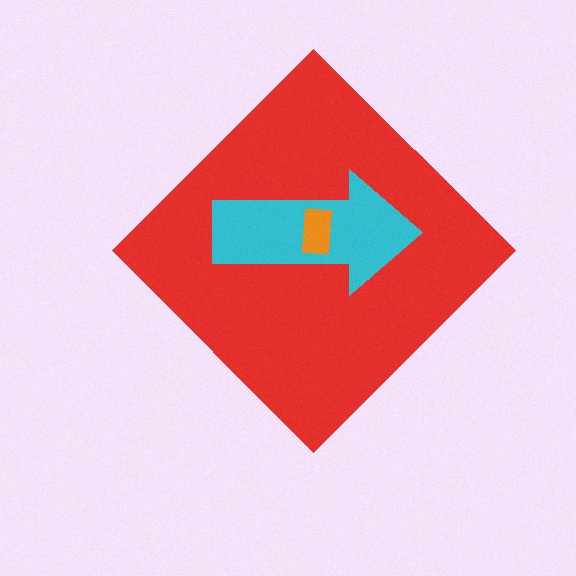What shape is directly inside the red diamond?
The cyan arrow.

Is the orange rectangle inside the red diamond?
Yes.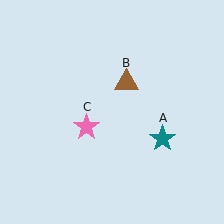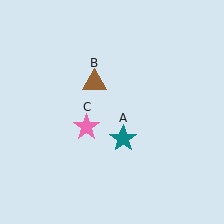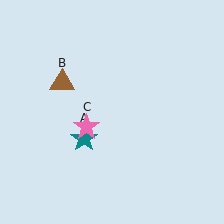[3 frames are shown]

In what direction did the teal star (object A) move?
The teal star (object A) moved left.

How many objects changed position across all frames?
2 objects changed position: teal star (object A), brown triangle (object B).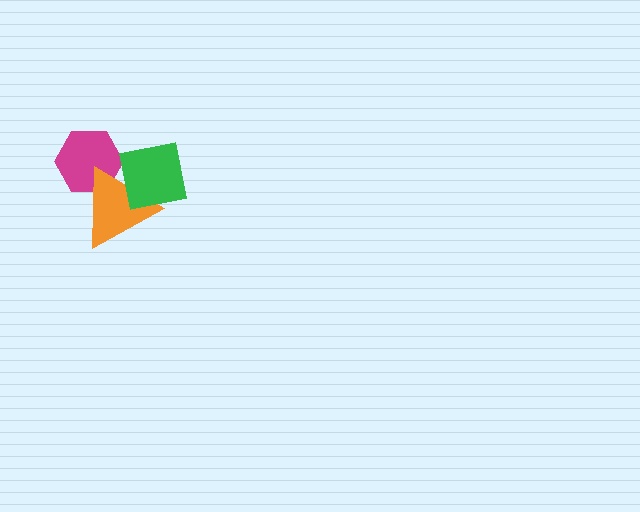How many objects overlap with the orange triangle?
2 objects overlap with the orange triangle.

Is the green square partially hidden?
No, no other shape covers it.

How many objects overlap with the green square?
2 objects overlap with the green square.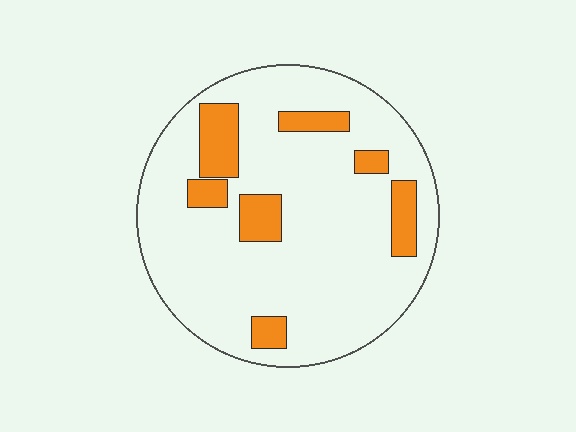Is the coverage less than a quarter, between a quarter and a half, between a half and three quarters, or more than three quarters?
Less than a quarter.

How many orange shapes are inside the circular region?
7.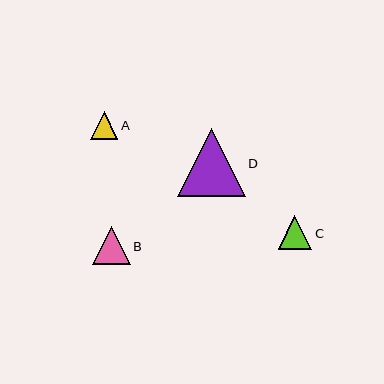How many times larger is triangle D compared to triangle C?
Triangle D is approximately 2.0 times the size of triangle C.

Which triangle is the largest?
Triangle D is the largest with a size of approximately 68 pixels.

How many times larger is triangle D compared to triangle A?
Triangle D is approximately 2.5 times the size of triangle A.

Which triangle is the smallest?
Triangle A is the smallest with a size of approximately 27 pixels.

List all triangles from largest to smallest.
From largest to smallest: D, B, C, A.